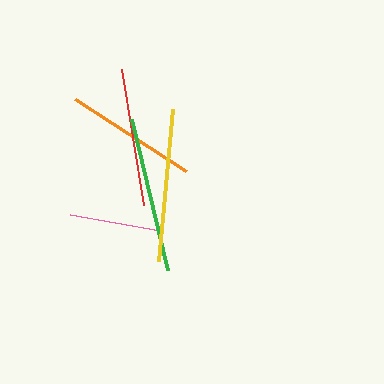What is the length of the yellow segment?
The yellow segment is approximately 153 pixels long.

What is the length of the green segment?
The green segment is approximately 156 pixels long.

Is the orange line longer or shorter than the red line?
The red line is longer than the orange line.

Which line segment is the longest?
The green line is the longest at approximately 156 pixels.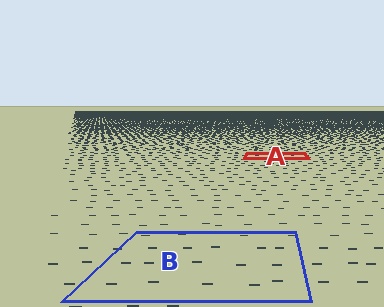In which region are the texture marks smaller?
The texture marks are smaller in region A, because it is farther away.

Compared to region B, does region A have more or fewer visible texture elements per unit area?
Region A has more texture elements per unit area — they are packed more densely because it is farther away.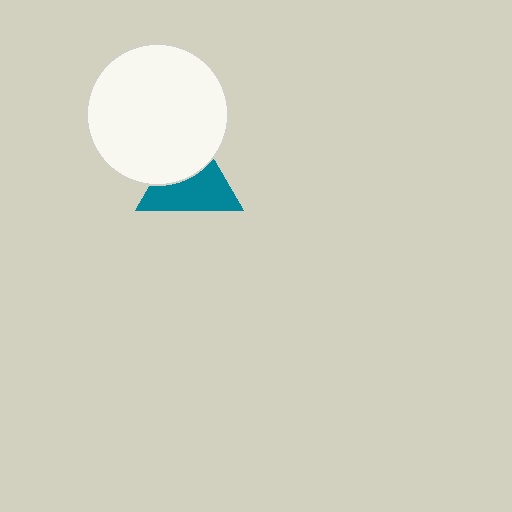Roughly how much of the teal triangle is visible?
About half of it is visible (roughly 60%).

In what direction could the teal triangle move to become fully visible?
The teal triangle could move down. That would shift it out from behind the white circle entirely.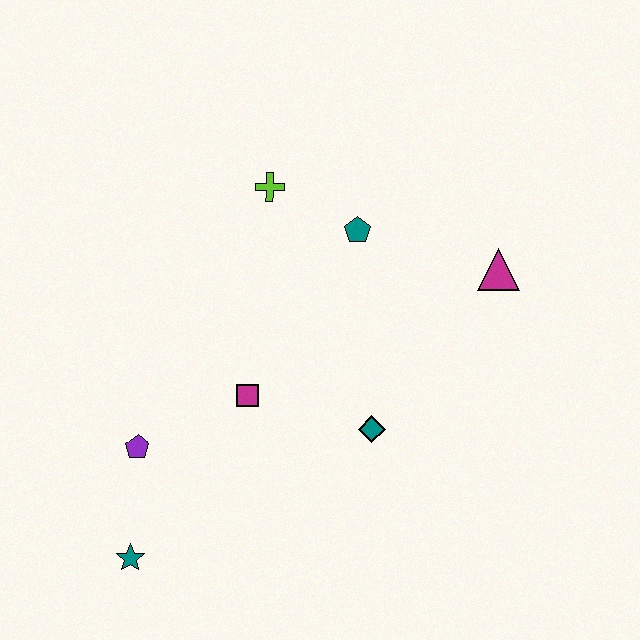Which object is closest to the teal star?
The purple pentagon is closest to the teal star.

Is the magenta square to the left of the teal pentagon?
Yes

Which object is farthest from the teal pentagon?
The teal star is farthest from the teal pentagon.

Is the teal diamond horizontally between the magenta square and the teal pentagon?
No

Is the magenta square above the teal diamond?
Yes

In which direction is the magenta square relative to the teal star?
The magenta square is above the teal star.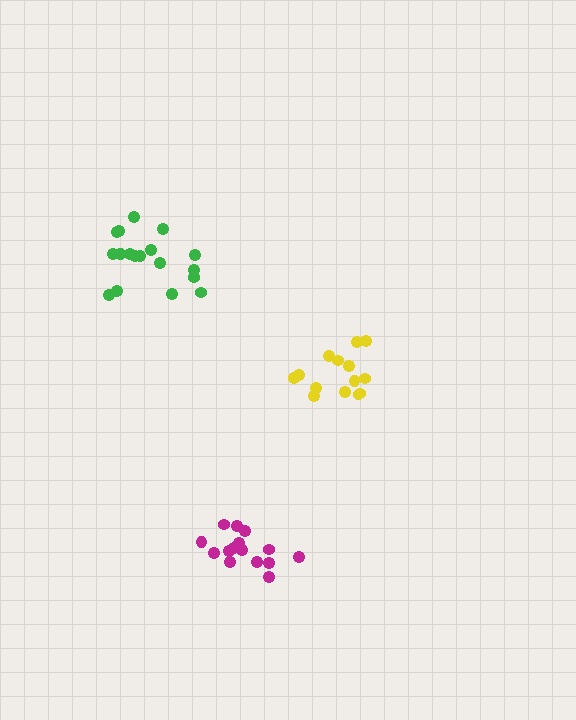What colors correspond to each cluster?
The clusters are colored: magenta, yellow, green.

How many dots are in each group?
Group 1: 15 dots, Group 2: 14 dots, Group 3: 18 dots (47 total).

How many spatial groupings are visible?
There are 3 spatial groupings.